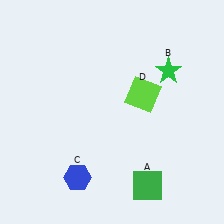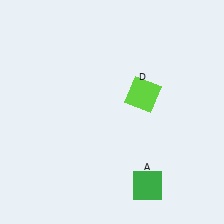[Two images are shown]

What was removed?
The blue hexagon (C), the green star (B) were removed in Image 2.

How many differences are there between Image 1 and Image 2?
There are 2 differences between the two images.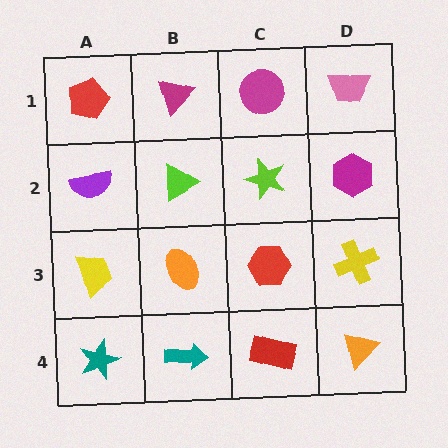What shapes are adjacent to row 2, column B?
A magenta triangle (row 1, column B), an orange ellipse (row 3, column B), a purple semicircle (row 2, column A), a lime star (row 2, column C).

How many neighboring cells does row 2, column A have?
3.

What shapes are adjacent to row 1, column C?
A lime star (row 2, column C), a magenta triangle (row 1, column B), a pink trapezoid (row 1, column D).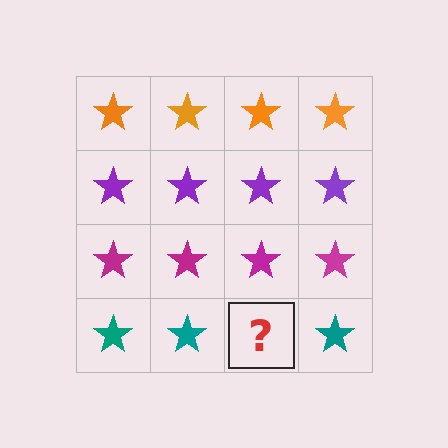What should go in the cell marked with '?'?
The missing cell should contain a teal star.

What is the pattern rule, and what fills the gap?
The rule is that each row has a consistent color. The gap should be filled with a teal star.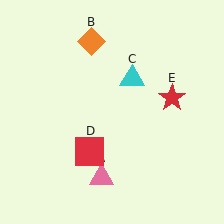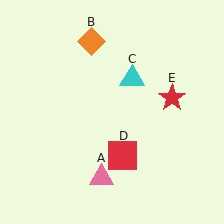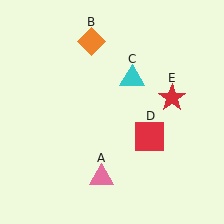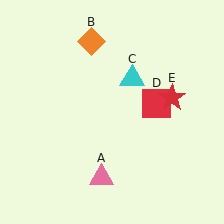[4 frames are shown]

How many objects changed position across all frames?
1 object changed position: red square (object D).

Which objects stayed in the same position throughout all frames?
Pink triangle (object A) and orange diamond (object B) and cyan triangle (object C) and red star (object E) remained stationary.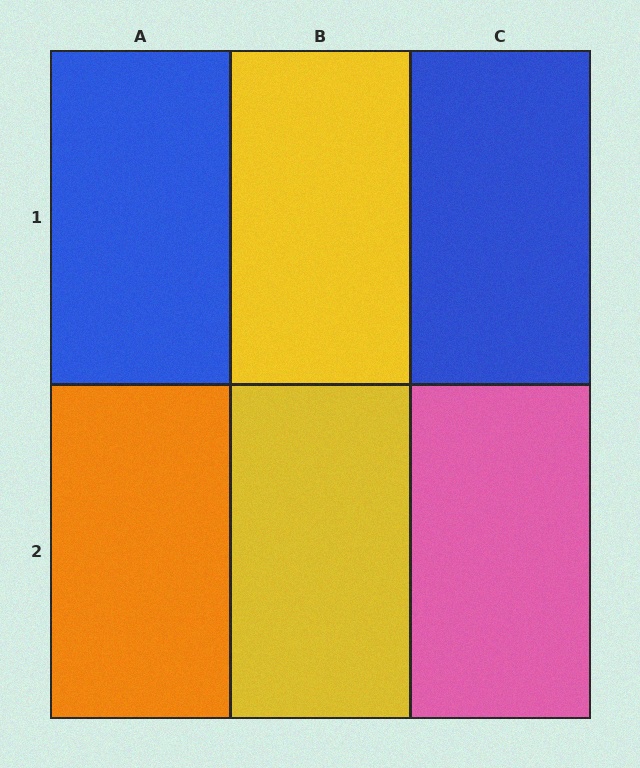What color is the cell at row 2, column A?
Orange.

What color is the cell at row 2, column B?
Yellow.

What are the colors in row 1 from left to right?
Blue, yellow, blue.